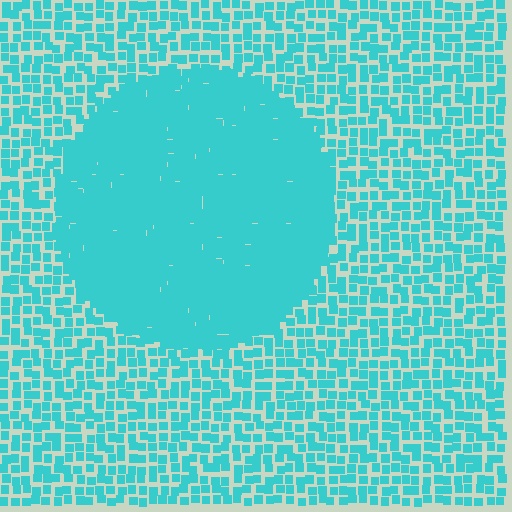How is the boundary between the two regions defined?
The boundary is defined by a change in element density (approximately 2.3x ratio). All elements are the same color, size, and shape.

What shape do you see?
I see a circle.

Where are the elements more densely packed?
The elements are more densely packed inside the circle boundary.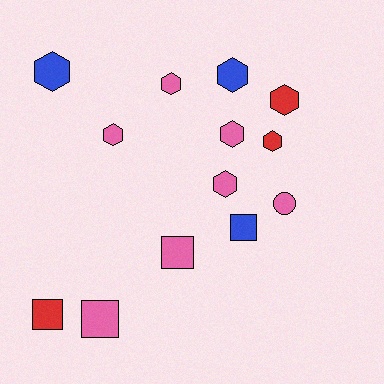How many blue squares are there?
There is 1 blue square.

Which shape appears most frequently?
Hexagon, with 8 objects.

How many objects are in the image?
There are 13 objects.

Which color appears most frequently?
Pink, with 7 objects.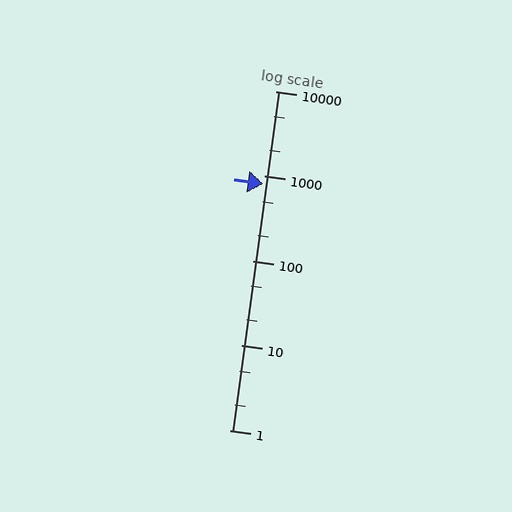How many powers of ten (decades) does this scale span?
The scale spans 4 decades, from 1 to 10000.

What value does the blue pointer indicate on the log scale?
The pointer indicates approximately 800.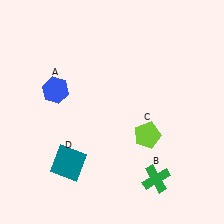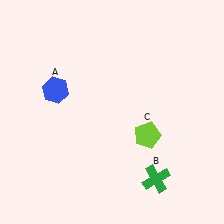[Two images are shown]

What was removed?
The teal square (D) was removed in Image 2.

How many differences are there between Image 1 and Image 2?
There is 1 difference between the two images.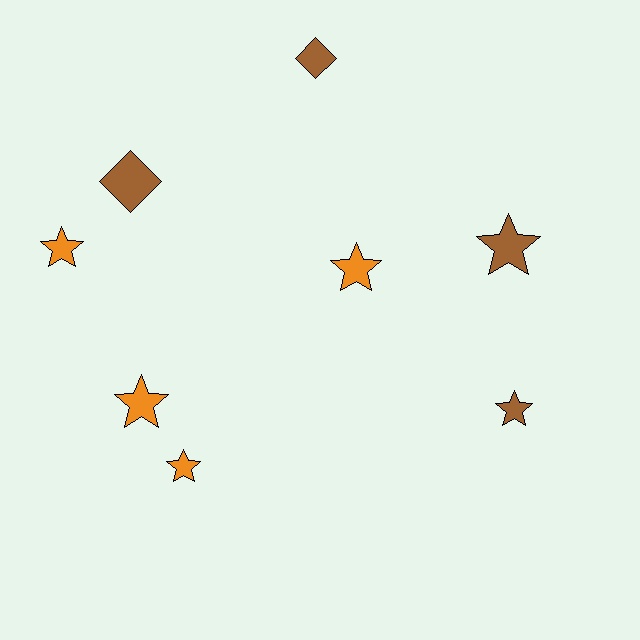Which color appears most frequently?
Orange, with 4 objects.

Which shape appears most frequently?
Star, with 6 objects.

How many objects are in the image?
There are 8 objects.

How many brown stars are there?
There are 2 brown stars.